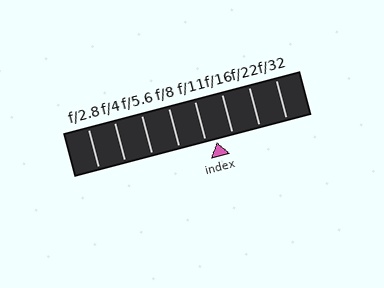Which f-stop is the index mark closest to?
The index mark is closest to f/11.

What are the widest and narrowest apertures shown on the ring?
The widest aperture shown is f/2.8 and the narrowest is f/32.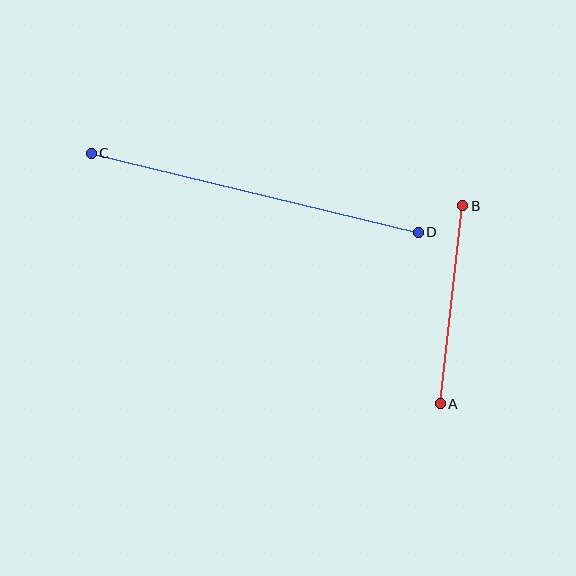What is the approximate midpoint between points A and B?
The midpoint is at approximately (451, 305) pixels.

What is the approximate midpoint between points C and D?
The midpoint is at approximately (255, 193) pixels.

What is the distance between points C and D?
The distance is approximately 336 pixels.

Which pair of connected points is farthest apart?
Points C and D are farthest apart.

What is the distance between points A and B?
The distance is approximately 199 pixels.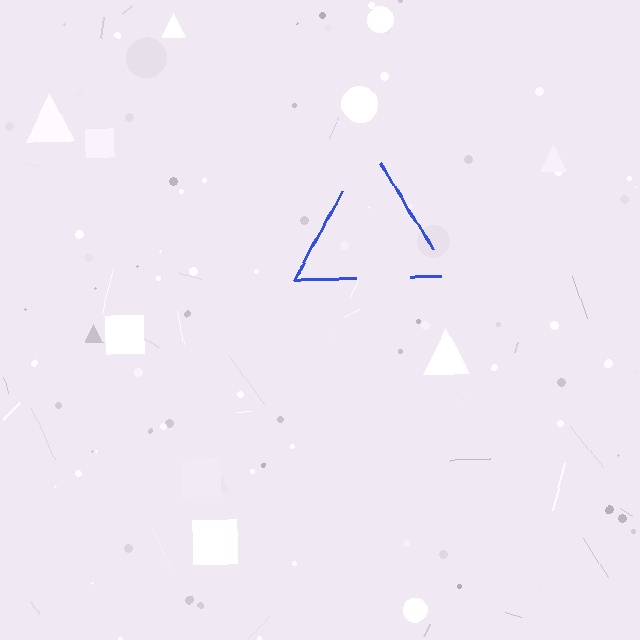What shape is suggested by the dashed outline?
The dashed outline suggests a triangle.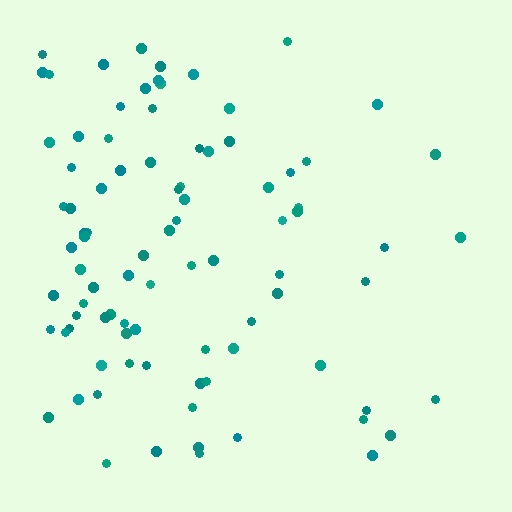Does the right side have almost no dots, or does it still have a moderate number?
Still a moderate number, just noticeably fewer than the left.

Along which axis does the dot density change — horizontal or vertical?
Horizontal.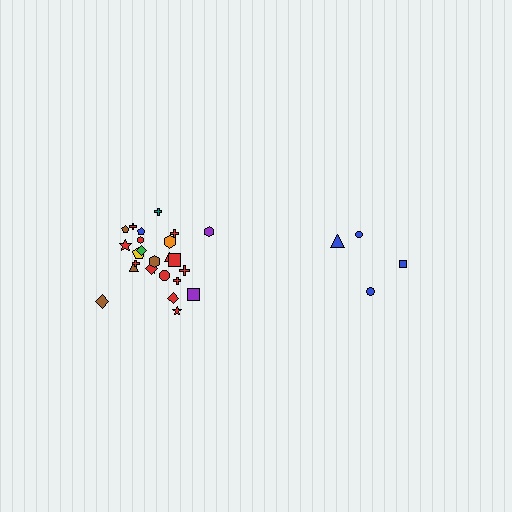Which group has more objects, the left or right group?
The left group.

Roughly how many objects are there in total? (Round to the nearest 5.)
Roughly 30 objects in total.